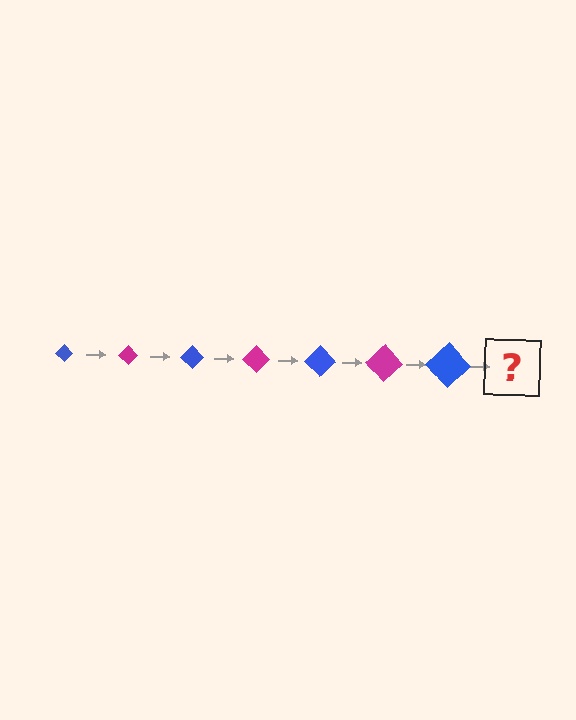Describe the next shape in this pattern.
It should be a magenta diamond, larger than the previous one.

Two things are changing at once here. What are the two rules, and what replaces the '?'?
The two rules are that the diamond grows larger each step and the color cycles through blue and magenta. The '?' should be a magenta diamond, larger than the previous one.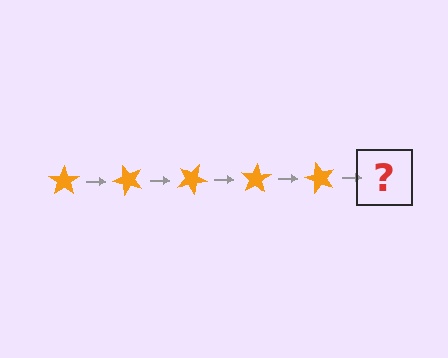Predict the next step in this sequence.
The next step is an orange star rotated 250 degrees.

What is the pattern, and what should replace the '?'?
The pattern is that the star rotates 50 degrees each step. The '?' should be an orange star rotated 250 degrees.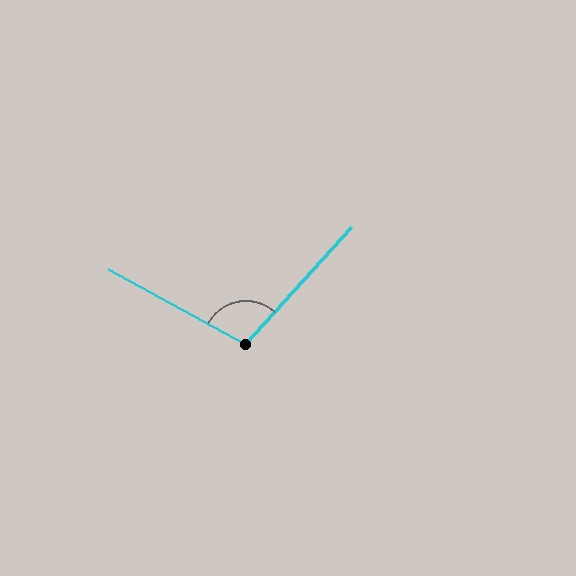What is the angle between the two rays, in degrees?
Approximately 104 degrees.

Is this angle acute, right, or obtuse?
It is obtuse.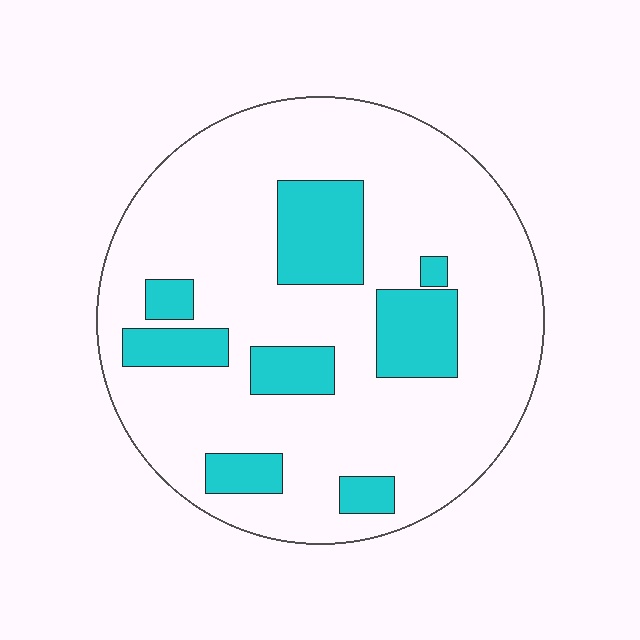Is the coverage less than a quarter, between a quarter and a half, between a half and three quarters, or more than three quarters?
Less than a quarter.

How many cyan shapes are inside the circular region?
8.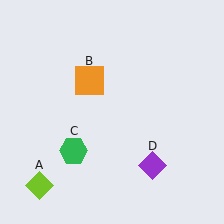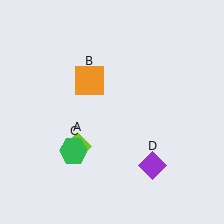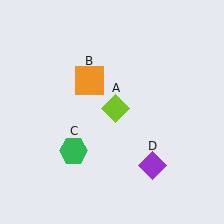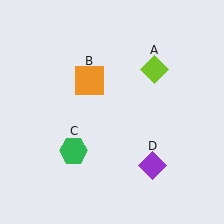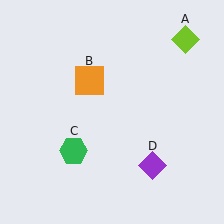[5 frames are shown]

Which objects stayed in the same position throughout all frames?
Orange square (object B) and green hexagon (object C) and purple diamond (object D) remained stationary.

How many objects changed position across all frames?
1 object changed position: lime diamond (object A).